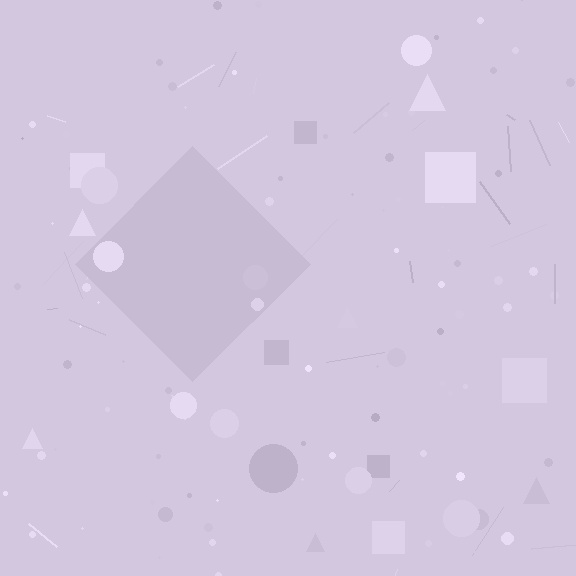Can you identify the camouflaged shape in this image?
The camouflaged shape is a diamond.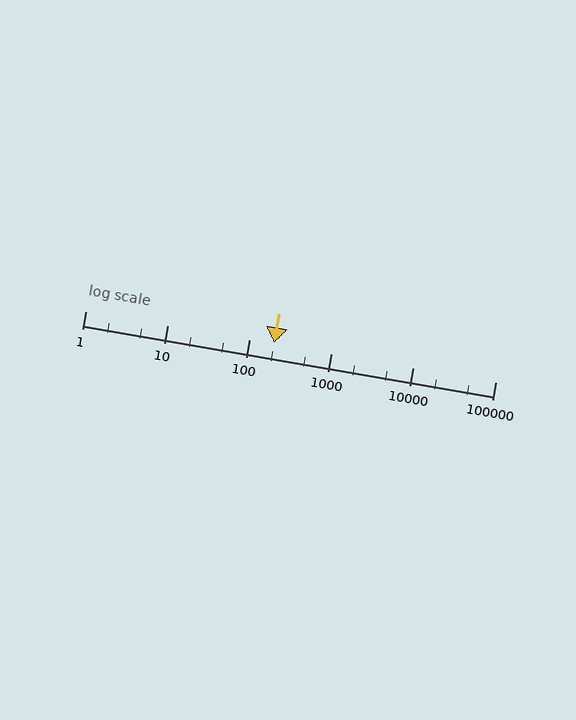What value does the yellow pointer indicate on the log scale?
The pointer indicates approximately 200.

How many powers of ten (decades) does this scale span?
The scale spans 5 decades, from 1 to 100000.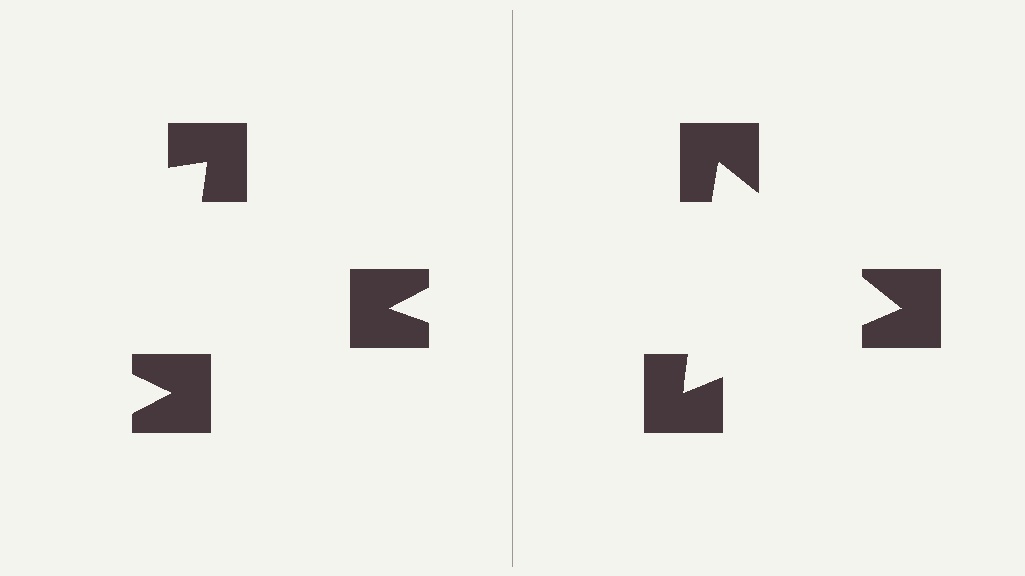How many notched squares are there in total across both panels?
6 — 3 on each side.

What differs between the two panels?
The notched squares are positioned identically on both sides; only the wedge orientations differ. On the right they align to a triangle; on the left they are misaligned.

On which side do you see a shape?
An illusory triangle appears on the right side. On the left side the wedge cuts are rotated, so no coherent shape forms.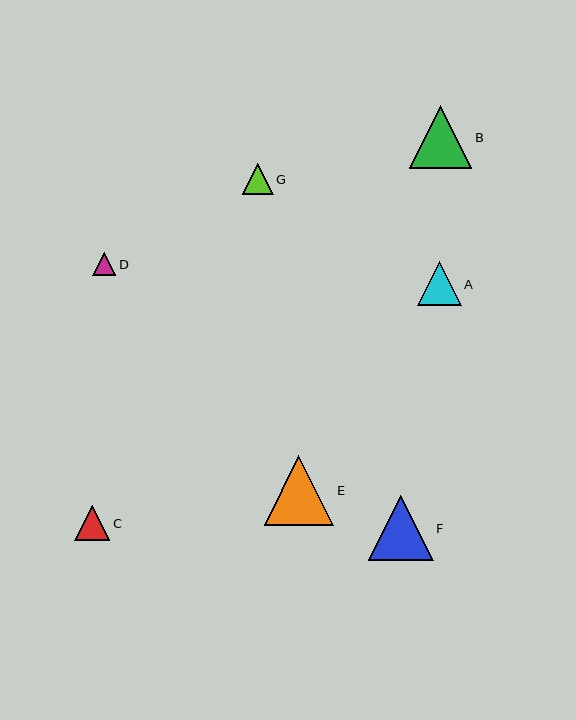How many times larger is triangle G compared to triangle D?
Triangle G is approximately 1.3 times the size of triangle D.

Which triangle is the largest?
Triangle E is the largest with a size of approximately 70 pixels.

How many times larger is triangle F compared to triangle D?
Triangle F is approximately 2.8 times the size of triangle D.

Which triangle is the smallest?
Triangle D is the smallest with a size of approximately 23 pixels.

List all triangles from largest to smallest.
From largest to smallest: E, F, B, A, C, G, D.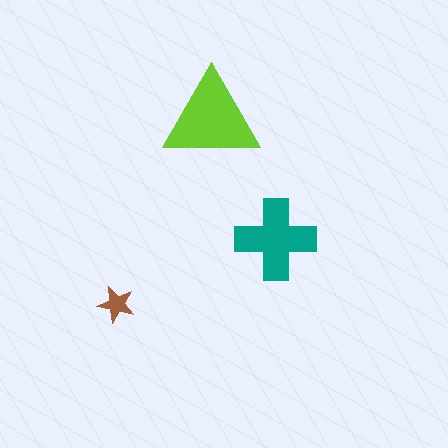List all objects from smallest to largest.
The brown star, the teal cross, the lime triangle.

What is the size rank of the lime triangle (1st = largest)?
1st.